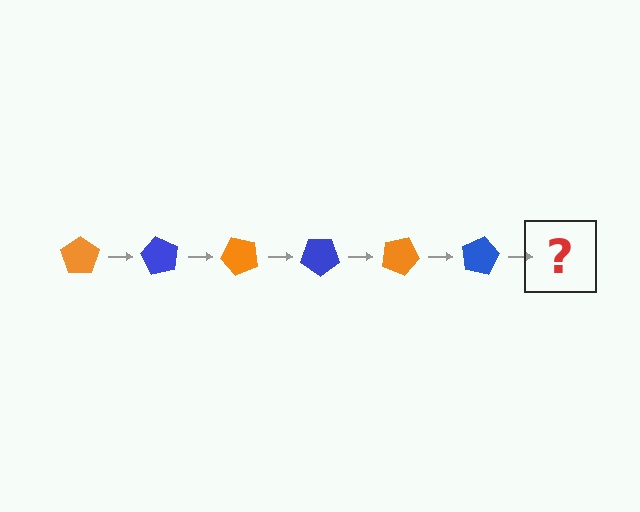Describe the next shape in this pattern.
It should be an orange pentagon, rotated 360 degrees from the start.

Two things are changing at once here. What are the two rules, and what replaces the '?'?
The two rules are that it rotates 60 degrees each step and the color cycles through orange and blue. The '?' should be an orange pentagon, rotated 360 degrees from the start.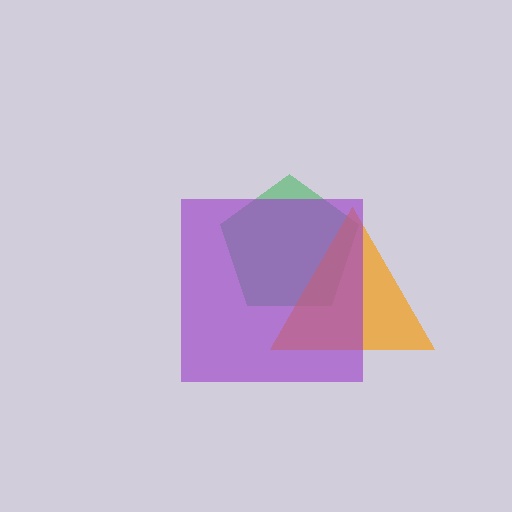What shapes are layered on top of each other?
The layered shapes are: a green pentagon, an orange triangle, a purple square.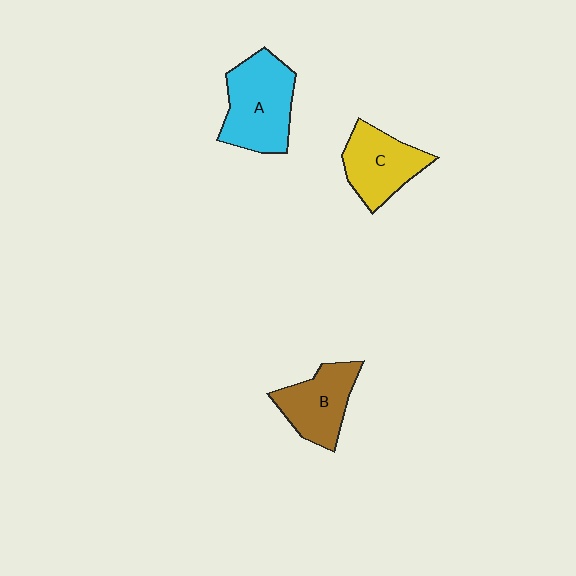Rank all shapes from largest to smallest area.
From largest to smallest: A (cyan), C (yellow), B (brown).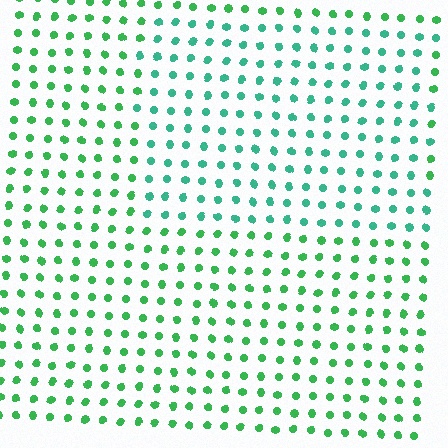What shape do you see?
I see a rectangle.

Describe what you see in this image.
The image is filled with small green elements in a uniform arrangement. A rectangle-shaped region is visible where the elements are tinted to a slightly different hue, forming a subtle color boundary.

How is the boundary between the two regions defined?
The boundary is defined purely by a slight shift in hue (about 28 degrees). Spacing, size, and orientation are identical on both sides.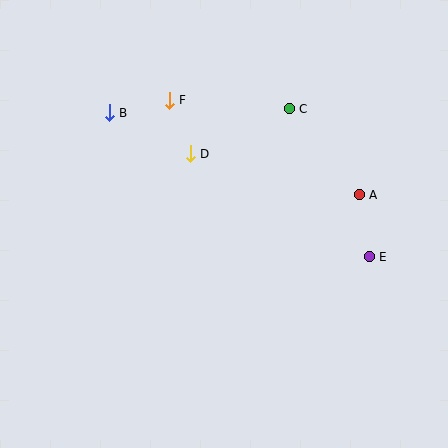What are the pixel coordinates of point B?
Point B is at (109, 113).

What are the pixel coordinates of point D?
Point D is at (190, 154).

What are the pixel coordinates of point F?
Point F is at (169, 100).